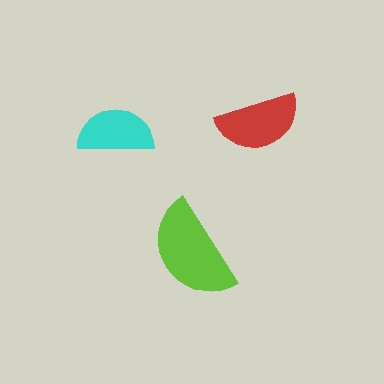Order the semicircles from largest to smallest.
the lime one, the red one, the cyan one.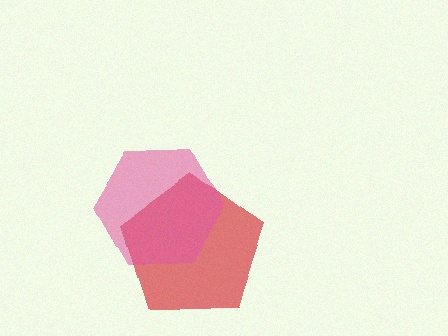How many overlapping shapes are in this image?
There are 2 overlapping shapes in the image.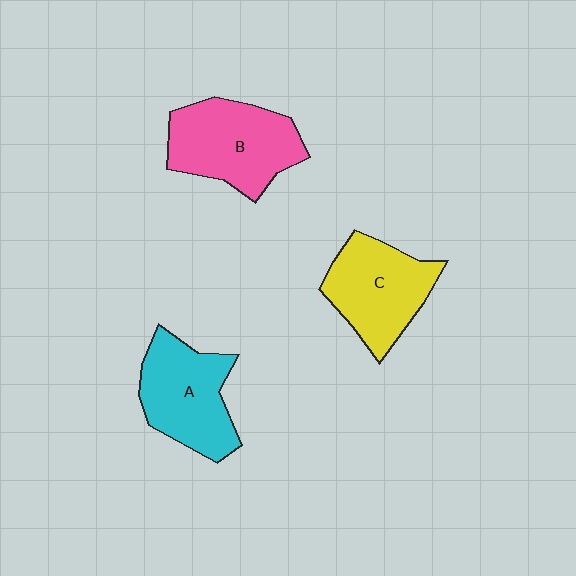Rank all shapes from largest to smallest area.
From largest to smallest: B (pink), A (cyan), C (yellow).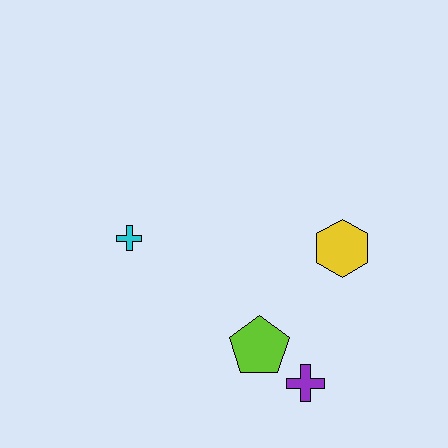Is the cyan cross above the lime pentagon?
Yes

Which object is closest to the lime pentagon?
The purple cross is closest to the lime pentagon.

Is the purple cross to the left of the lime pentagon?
No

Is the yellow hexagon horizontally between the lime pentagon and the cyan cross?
No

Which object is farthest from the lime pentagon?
The cyan cross is farthest from the lime pentagon.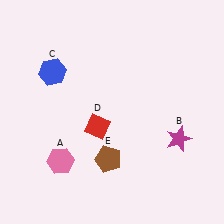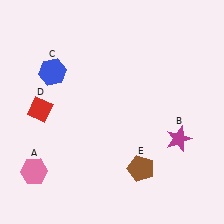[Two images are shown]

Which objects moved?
The objects that moved are: the pink hexagon (A), the red diamond (D), the brown pentagon (E).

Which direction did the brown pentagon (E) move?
The brown pentagon (E) moved right.